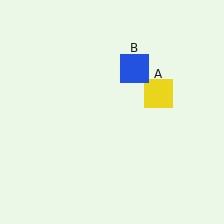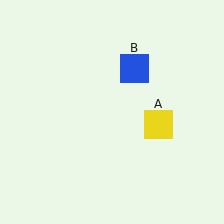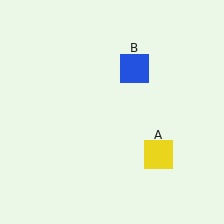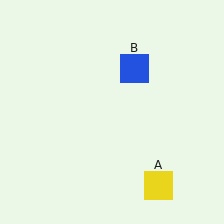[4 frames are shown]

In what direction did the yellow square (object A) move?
The yellow square (object A) moved down.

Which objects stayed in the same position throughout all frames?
Blue square (object B) remained stationary.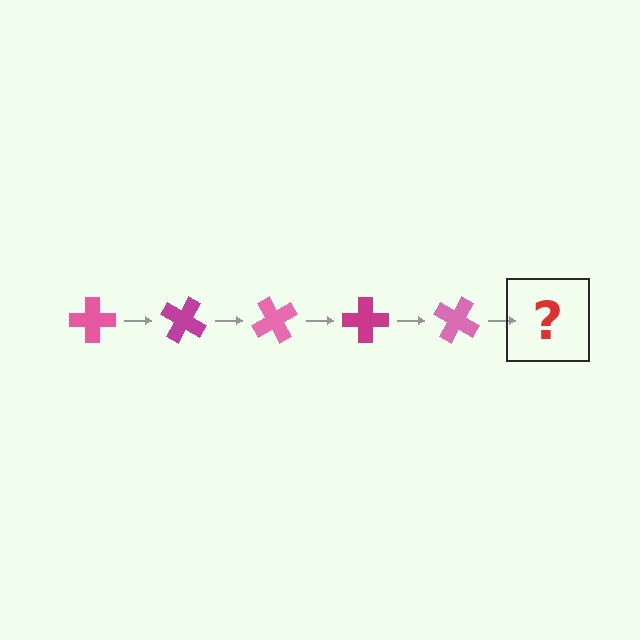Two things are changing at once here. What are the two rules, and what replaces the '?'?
The two rules are that it rotates 30 degrees each step and the color cycles through pink and magenta. The '?' should be a magenta cross, rotated 150 degrees from the start.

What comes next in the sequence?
The next element should be a magenta cross, rotated 150 degrees from the start.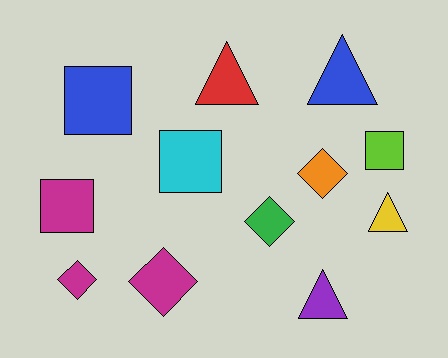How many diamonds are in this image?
There are 4 diamonds.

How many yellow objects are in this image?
There is 1 yellow object.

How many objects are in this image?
There are 12 objects.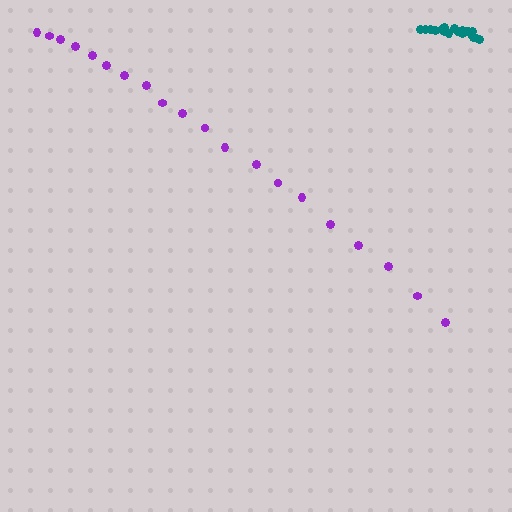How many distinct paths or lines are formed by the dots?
There are 2 distinct paths.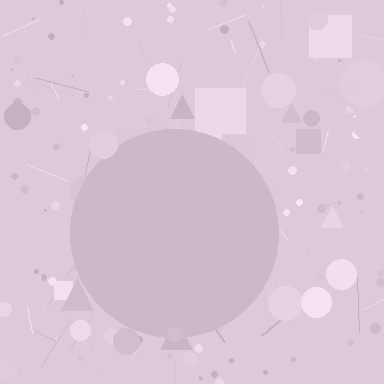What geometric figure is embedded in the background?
A circle is embedded in the background.